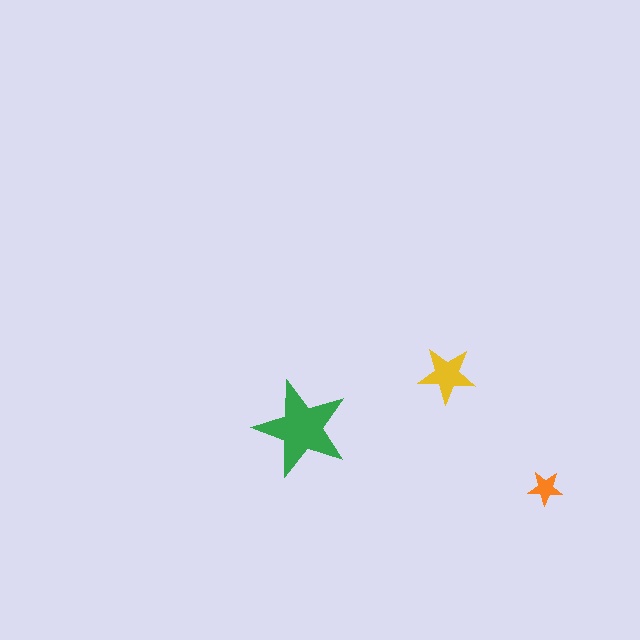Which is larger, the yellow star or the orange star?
The yellow one.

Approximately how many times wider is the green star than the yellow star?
About 1.5 times wider.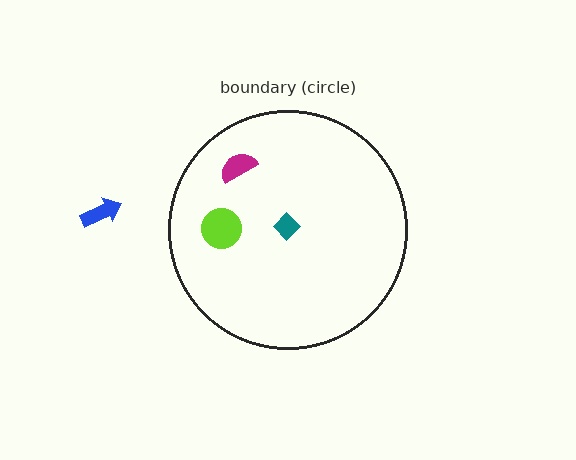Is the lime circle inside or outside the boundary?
Inside.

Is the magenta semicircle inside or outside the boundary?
Inside.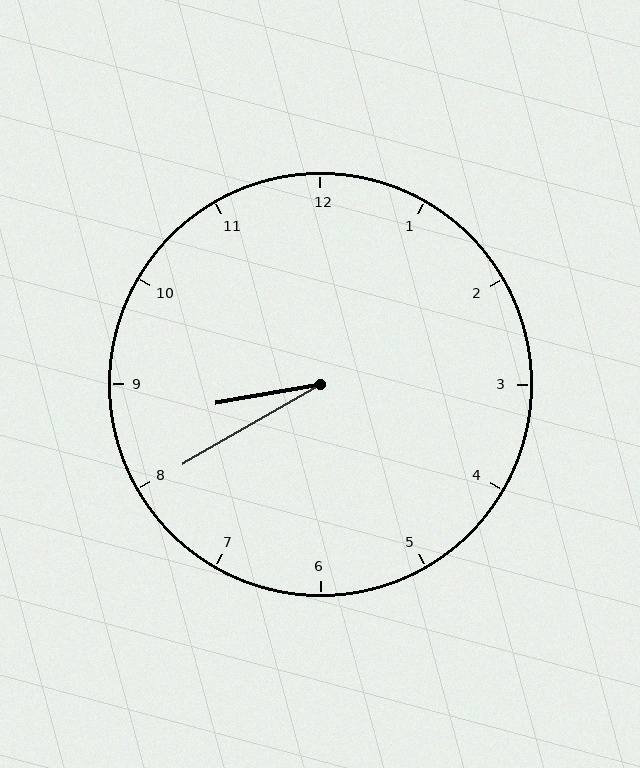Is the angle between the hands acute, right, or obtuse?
It is acute.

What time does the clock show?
8:40.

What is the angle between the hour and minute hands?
Approximately 20 degrees.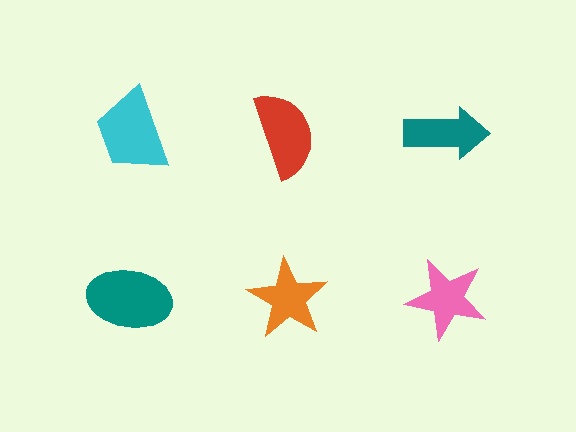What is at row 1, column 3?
A teal arrow.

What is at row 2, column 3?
A pink star.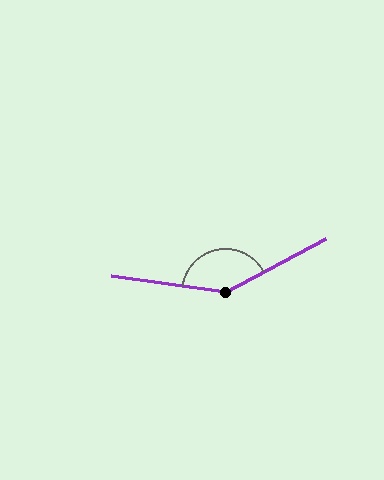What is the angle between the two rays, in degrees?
Approximately 143 degrees.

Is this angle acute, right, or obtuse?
It is obtuse.